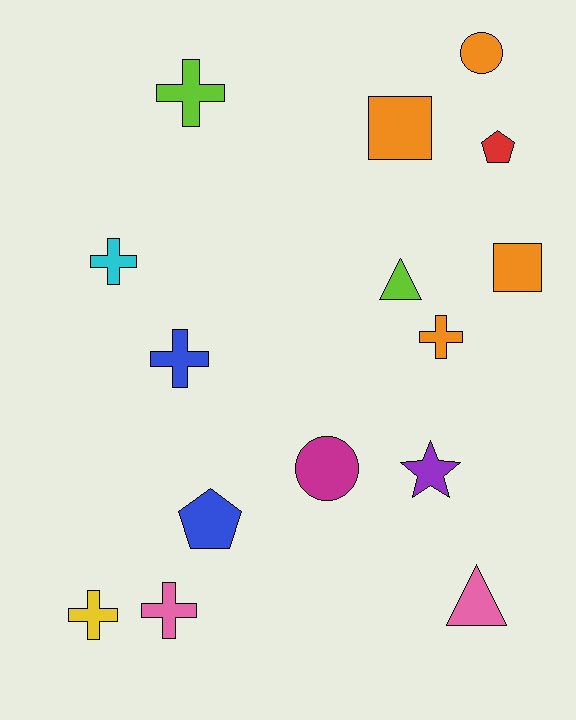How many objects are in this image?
There are 15 objects.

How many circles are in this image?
There are 2 circles.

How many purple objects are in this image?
There is 1 purple object.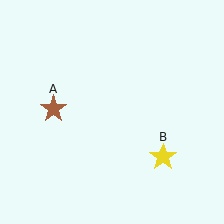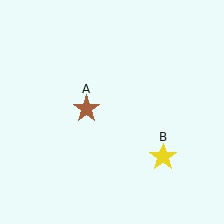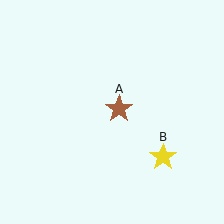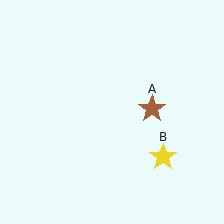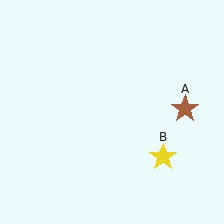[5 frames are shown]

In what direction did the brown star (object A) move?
The brown star (object A) moved right.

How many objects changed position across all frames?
1 object changed position: brown star (object A).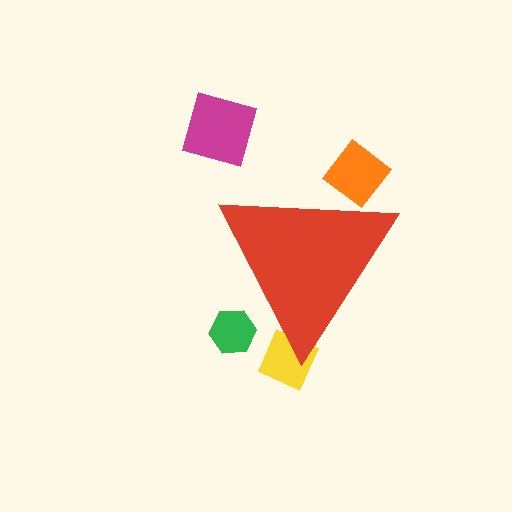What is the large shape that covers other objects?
A red triangle.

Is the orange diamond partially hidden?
Yes, the orange diamond is partially hidden behind the red triangle.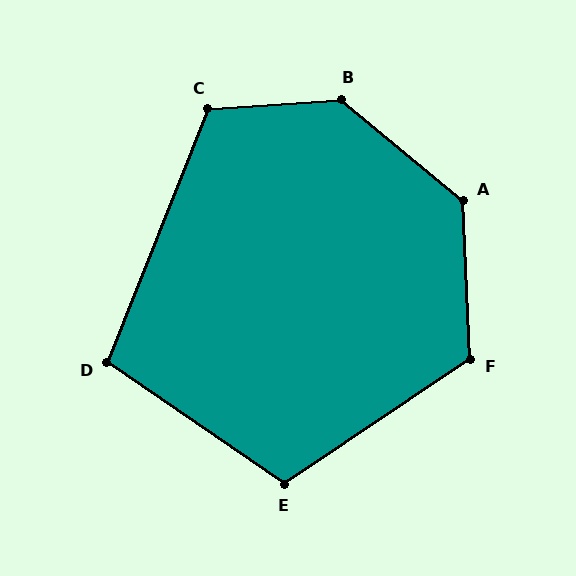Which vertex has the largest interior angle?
B, at approximately 136 degrees.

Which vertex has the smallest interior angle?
D, at approximately 103 degrees.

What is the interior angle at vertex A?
Approximately 132 degrees (obtuse).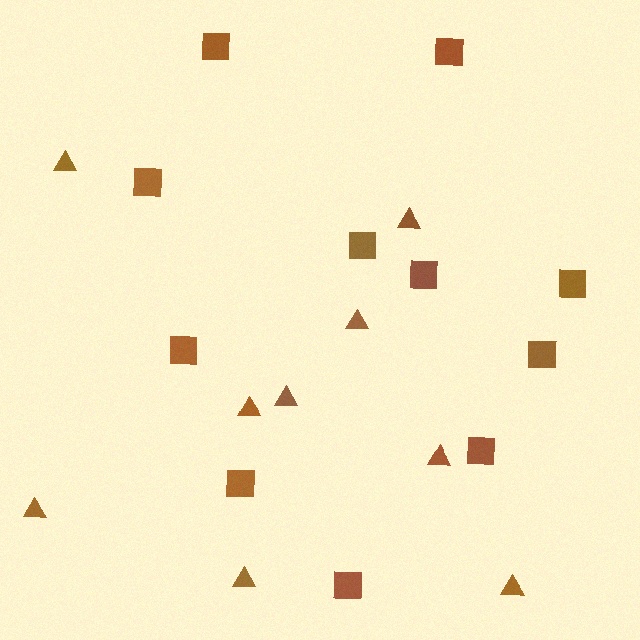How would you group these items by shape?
There are 2 groups: one group of triangles (9) and one group of squares (11).